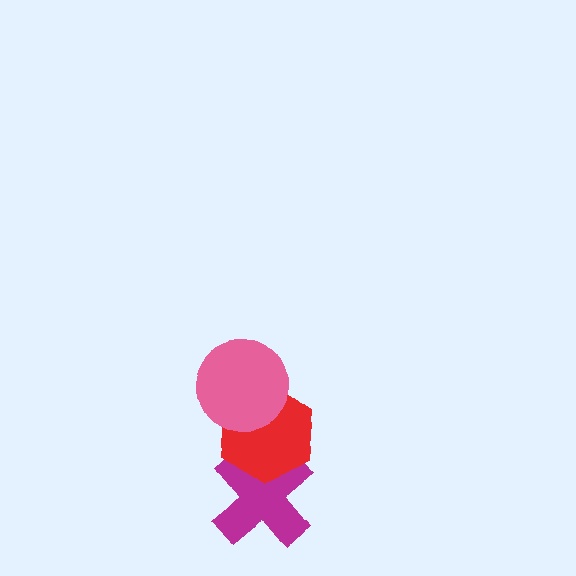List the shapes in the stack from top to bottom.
From top to bottom: the pink circle, the red hexagon, the magenta cross.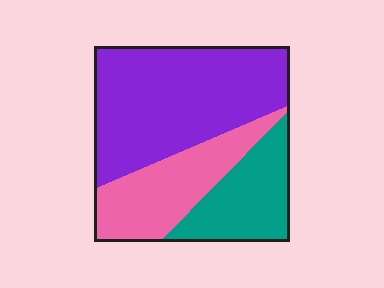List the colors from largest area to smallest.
From largest to smallest: purple, pink, teal.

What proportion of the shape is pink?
Pink takes up about one quarter (1/4) of the shape.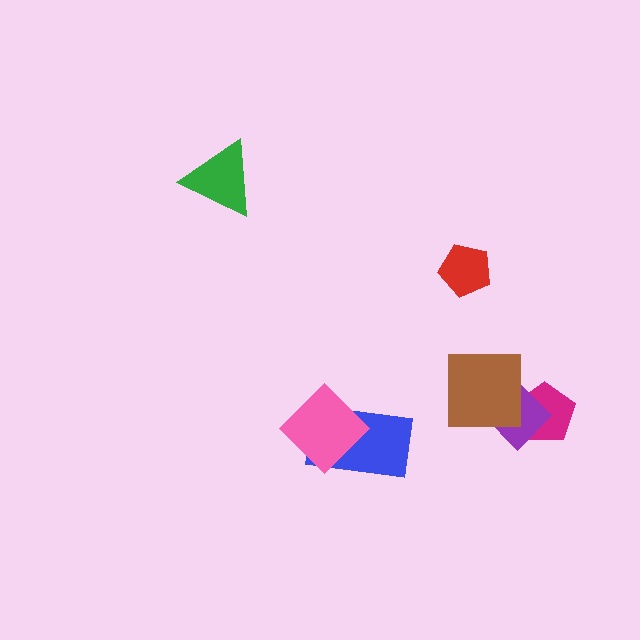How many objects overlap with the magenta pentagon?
1 object overlaps with the magenta pentagon.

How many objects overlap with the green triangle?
0 objects overlap with the green triangle.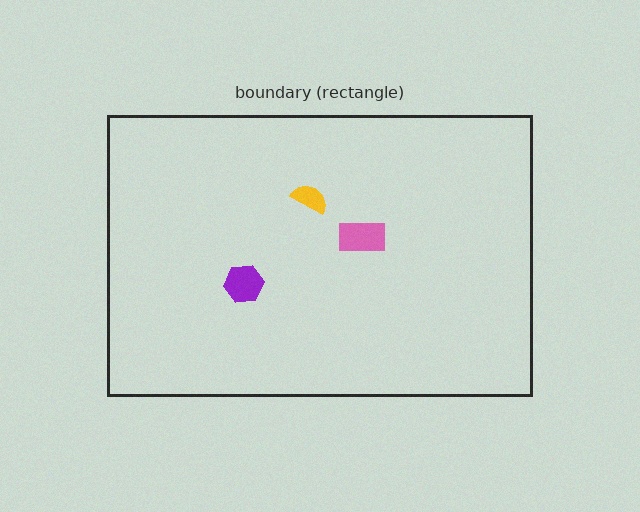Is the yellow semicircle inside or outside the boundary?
Inside.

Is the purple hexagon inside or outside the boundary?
Inside.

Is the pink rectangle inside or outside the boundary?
Inside.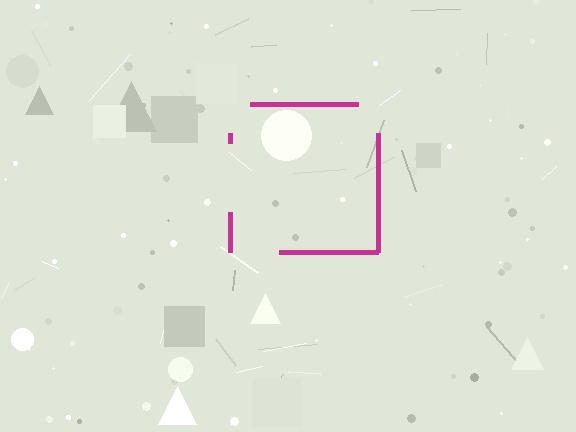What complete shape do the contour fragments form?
The contour fragments form a square.